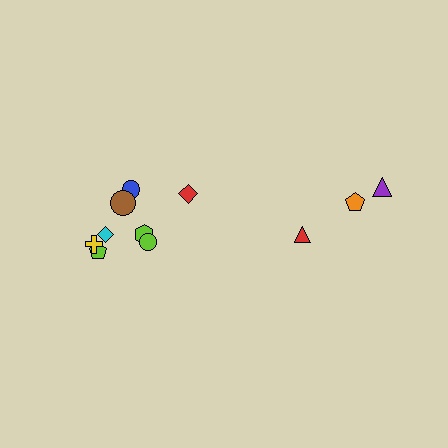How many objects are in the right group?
There are 3 objects.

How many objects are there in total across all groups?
There are 11 objects.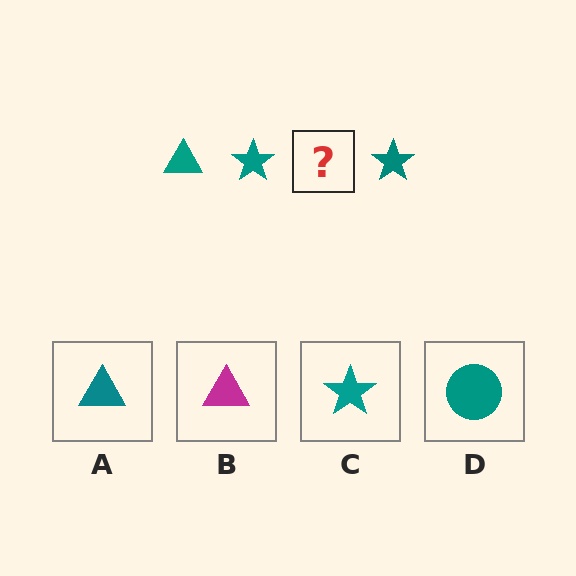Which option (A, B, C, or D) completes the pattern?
A.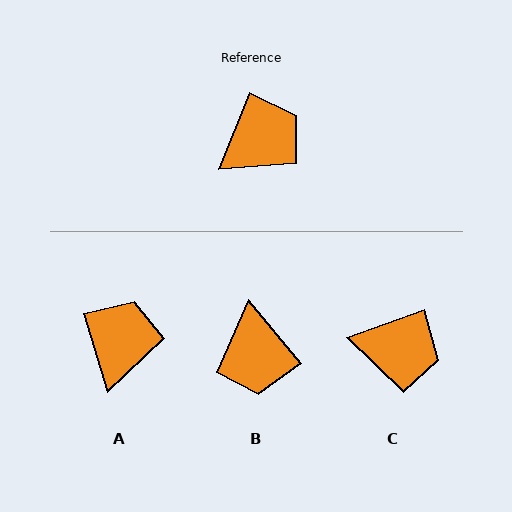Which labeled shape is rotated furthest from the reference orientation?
B, about 118 degrees away.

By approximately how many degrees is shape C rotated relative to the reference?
Approximately 48 degrees clockwise.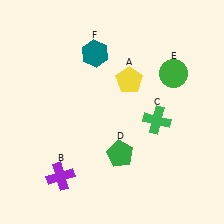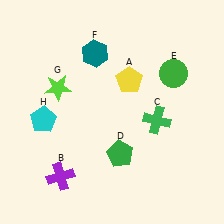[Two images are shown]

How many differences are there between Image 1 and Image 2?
There are 2 differences between the two images.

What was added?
A lime star (G), a cyan pentagon (H) were added in Image 2.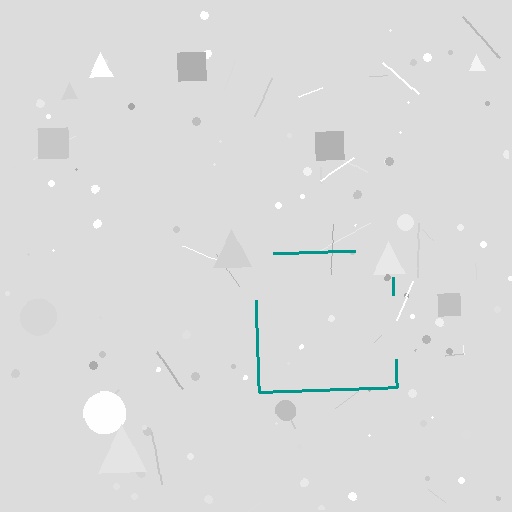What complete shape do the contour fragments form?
The contour fragments form a square.